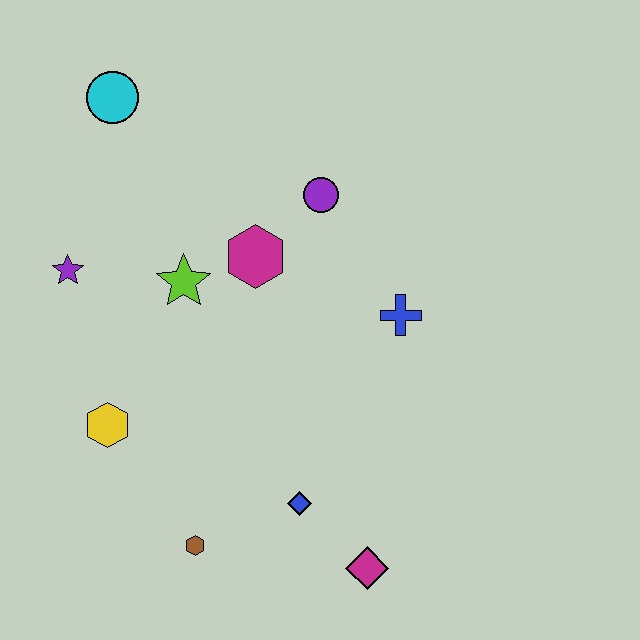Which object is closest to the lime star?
The magenta hexagon is closest to the lime star.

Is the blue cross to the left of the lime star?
No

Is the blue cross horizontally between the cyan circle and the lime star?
No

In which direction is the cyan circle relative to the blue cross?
The cyan circle is to the left of the blue cross.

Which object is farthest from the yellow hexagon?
The cyan circle is farthest from the yellow hexagon.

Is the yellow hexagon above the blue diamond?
Yes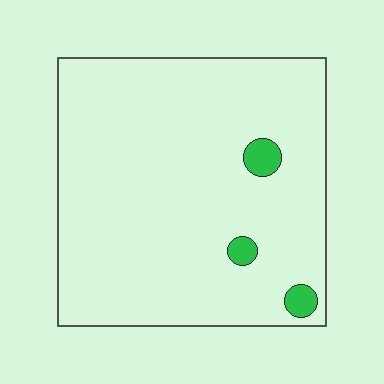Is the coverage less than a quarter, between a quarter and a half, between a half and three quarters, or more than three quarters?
Less than a quarter.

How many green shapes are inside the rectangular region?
3.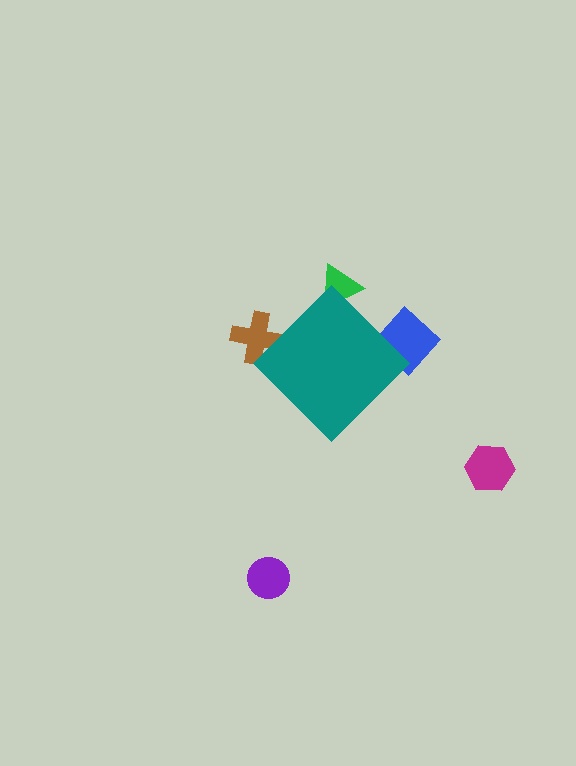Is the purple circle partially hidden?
No, the purple circle is fully visible.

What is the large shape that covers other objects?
A teal diamond.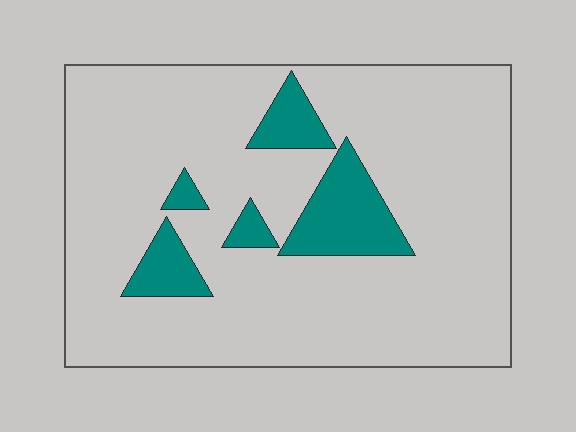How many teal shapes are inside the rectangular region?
5.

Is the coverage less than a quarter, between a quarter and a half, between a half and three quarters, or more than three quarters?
Less than a quarter.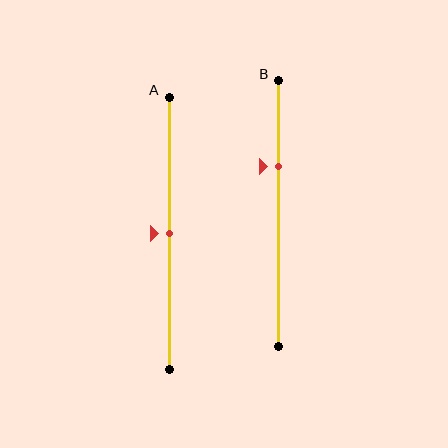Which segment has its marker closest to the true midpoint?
Segment A has its marker closest to the true midpoint.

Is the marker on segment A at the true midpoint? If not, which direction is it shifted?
Yes, the marker on segment A is at the true midpoint.